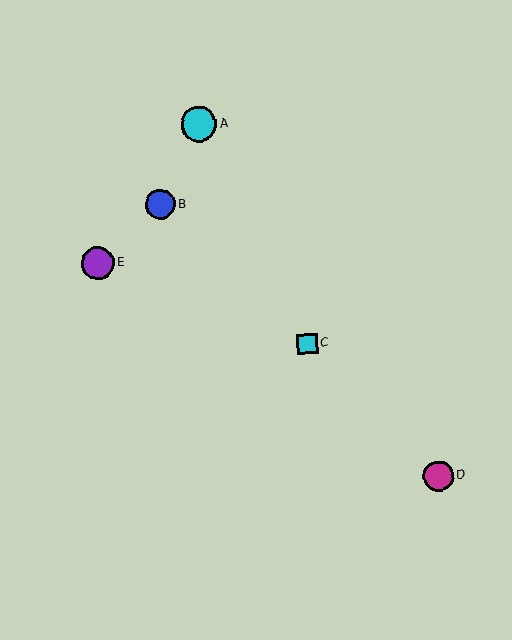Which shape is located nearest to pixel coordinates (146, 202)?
The blue circle (labeled B) at (160, 204) is nearest to that location.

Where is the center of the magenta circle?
The center of the magenta circle is at (438, 476).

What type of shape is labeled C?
Shape C is a cyan square.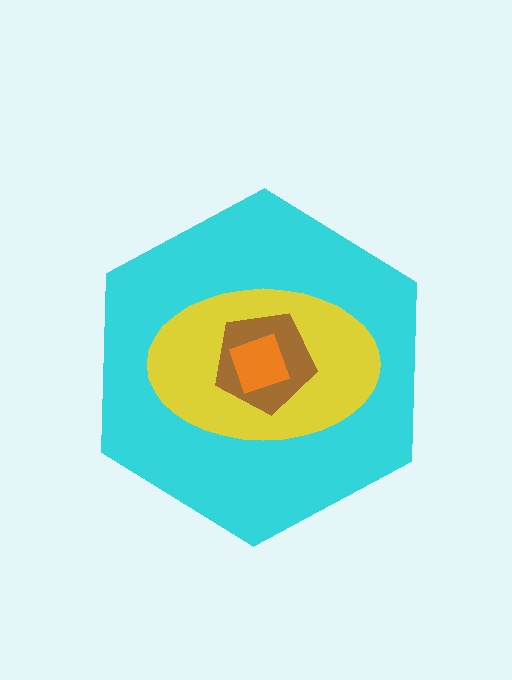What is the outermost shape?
The cyan hexagon.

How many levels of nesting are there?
4.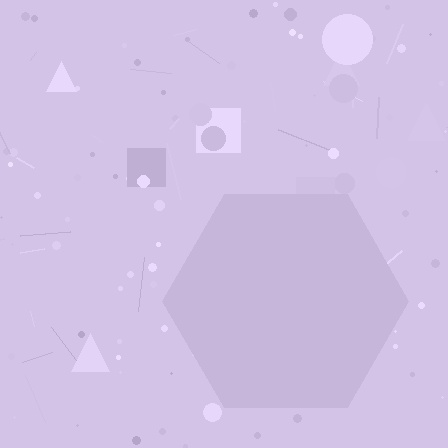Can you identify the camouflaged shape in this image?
The camouflaged shape is a hexagon.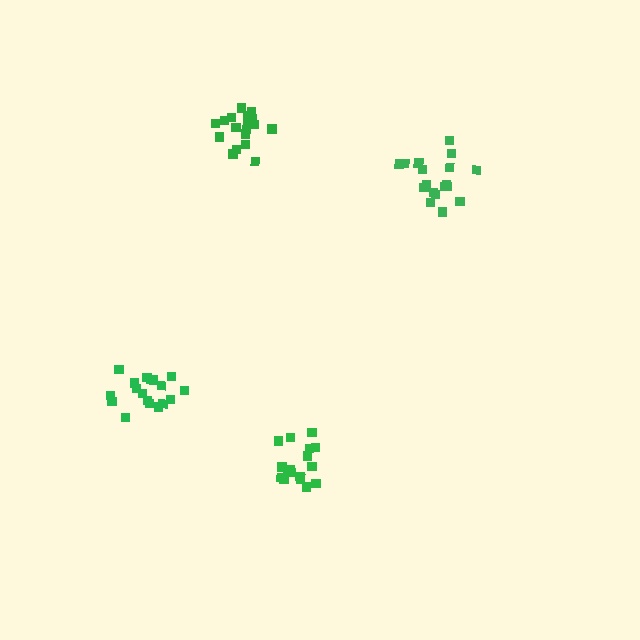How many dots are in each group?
Group 1: 17 dots, Group 2: 18 dots, Group 3: 18 dots, Group 4: 18 dots (71 total).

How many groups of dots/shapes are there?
There are 4 groups.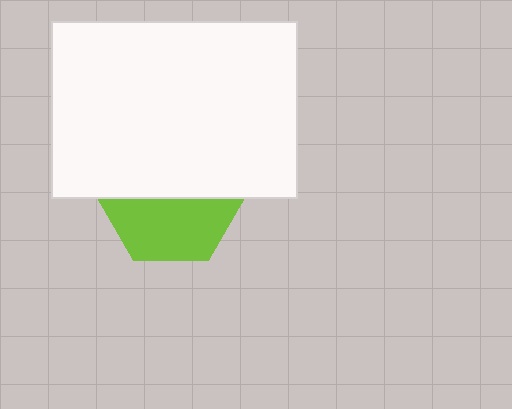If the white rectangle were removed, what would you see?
You would see the complete lime hexagon.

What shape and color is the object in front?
The object in front is a white rectangle.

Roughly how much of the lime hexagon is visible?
About half of it is visible (roughly 47%).